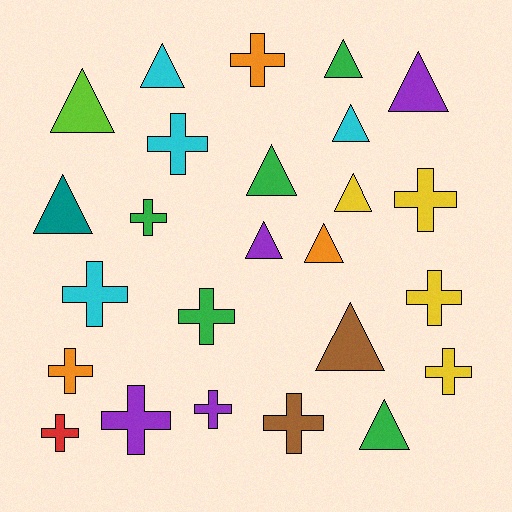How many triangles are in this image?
There are 12 triangles.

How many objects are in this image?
There are 25 objects.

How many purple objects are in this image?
There are 4 purple objects.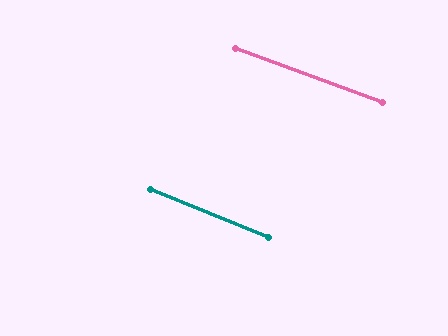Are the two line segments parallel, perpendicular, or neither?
Parallel — their directions differ by only 1.7°.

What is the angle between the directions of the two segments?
Approximately 2 degrees.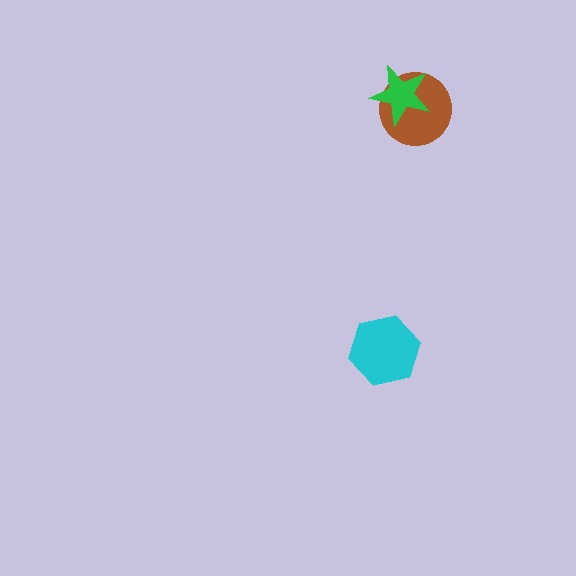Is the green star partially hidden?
No, no other shape covers it.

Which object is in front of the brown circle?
The green star is in front of the brown circle.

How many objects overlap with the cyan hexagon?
0 objects overlap with the cyan hexagon.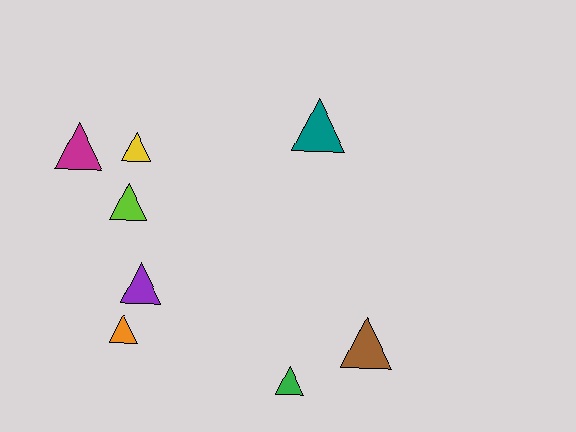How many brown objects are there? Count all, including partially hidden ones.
There is 1 brown object.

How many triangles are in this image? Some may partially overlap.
There are 8 triangles.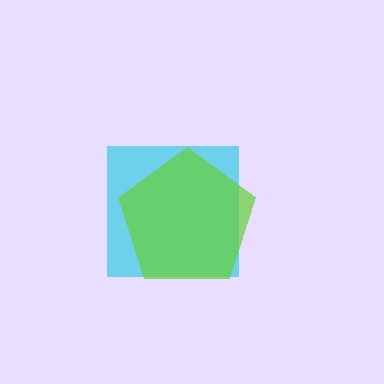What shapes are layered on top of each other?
The layered shapes are: a cyan square, a lime pentagon.